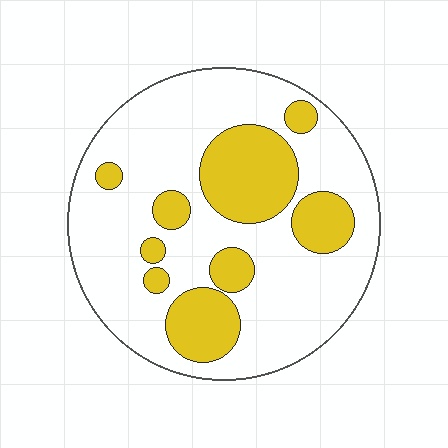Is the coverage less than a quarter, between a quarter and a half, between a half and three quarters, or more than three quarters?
Between a quarter and a half.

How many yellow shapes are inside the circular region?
9.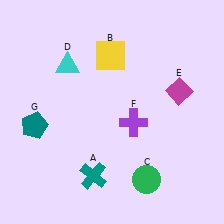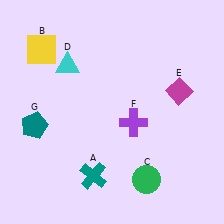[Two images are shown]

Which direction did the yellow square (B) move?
The yellow square (B) moved left.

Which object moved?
The yellow square (B) moved left.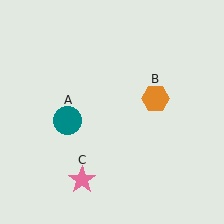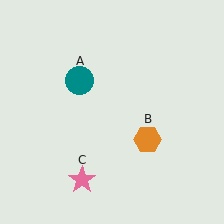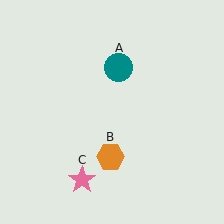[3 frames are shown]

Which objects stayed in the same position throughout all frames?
Pink star (object C) remained stationary.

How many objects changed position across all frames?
2 objects changed position: teal circle (object A), orange hexagon (object B).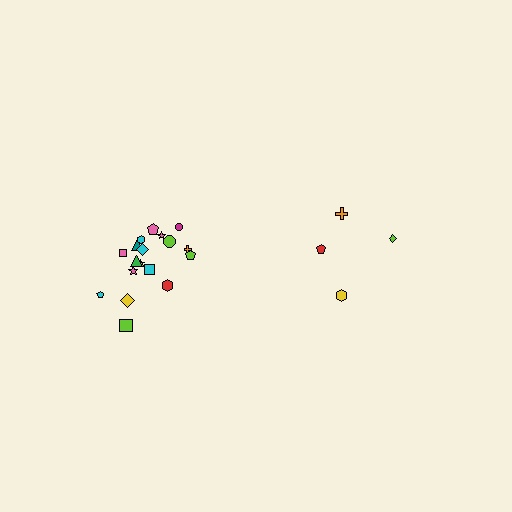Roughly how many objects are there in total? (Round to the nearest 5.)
Roughly 20 objects in total.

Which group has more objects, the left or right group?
The left group.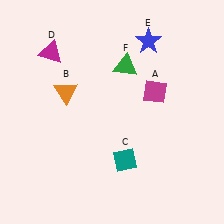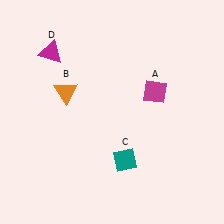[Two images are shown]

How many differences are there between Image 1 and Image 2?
There are 2 differences between the two images.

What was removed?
The green triangle (F), the blue star (E) were removed in Image 2.